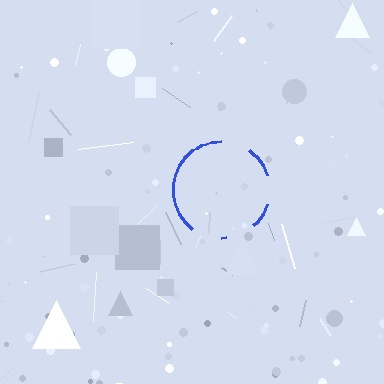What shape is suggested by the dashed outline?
The dashed outline suggests a circle.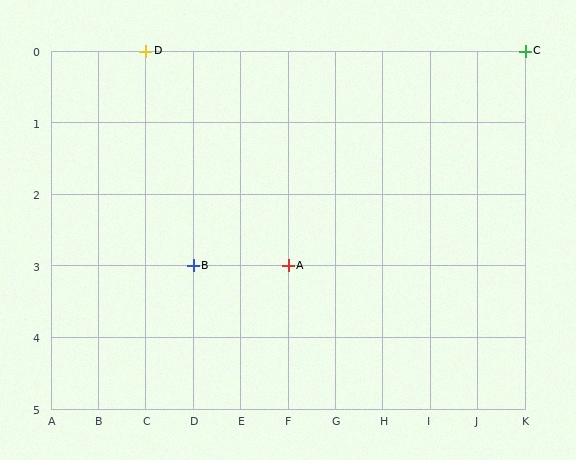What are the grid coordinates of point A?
Point A is at grid coordinates (F, 3).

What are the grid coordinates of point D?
Point D is at grid coordinates (C, 0).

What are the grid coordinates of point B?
Point B is at grid coordinates (D, 3).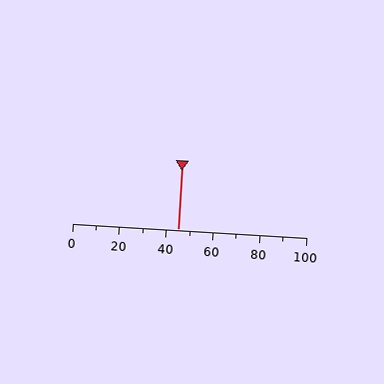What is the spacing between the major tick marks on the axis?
The major ticks are spaced 20 apart.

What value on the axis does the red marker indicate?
The marker indicates approximately 45.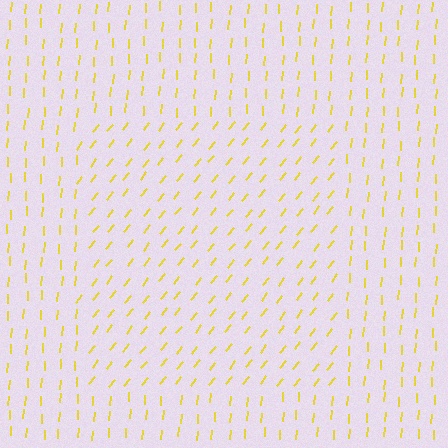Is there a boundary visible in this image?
Yes, there is a texture boundary formed by a change in line orientation.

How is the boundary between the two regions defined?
The boundary is defined purely by a change in line orientation (approximately 35 degrees difference). All lines are the same color and thickness.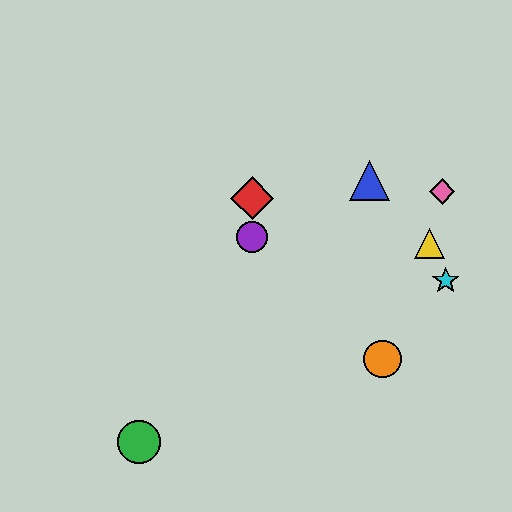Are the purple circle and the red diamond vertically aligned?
Yes, both are at x≈252.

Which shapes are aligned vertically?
The red diamond, the purple circle are aligned vertically.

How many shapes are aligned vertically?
2 shapes (the red diamond, the purple circle) are aligned vertically.